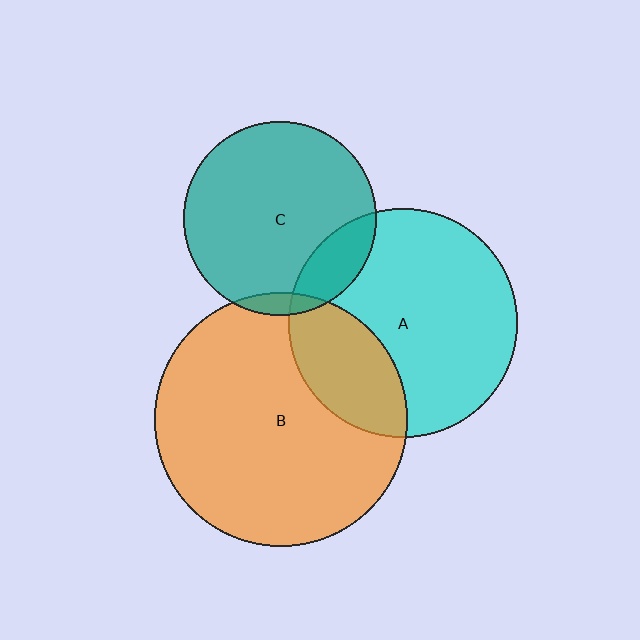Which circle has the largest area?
Circle B (orange).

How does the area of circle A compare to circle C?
Approximately 1.4 times.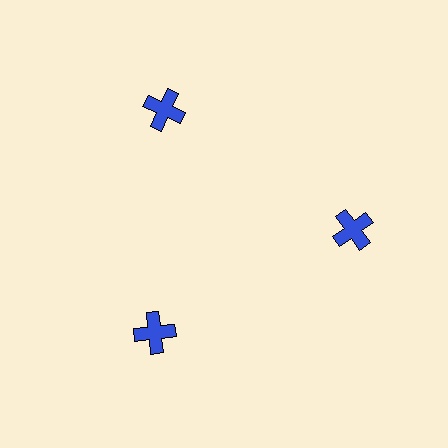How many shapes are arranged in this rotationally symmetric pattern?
There are 3 shapes, arranged in 3 groups of 1.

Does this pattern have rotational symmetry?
Yes, this pattern has 3-fold rotational symmetry. It looks the same after rotating 120 degrees around the center.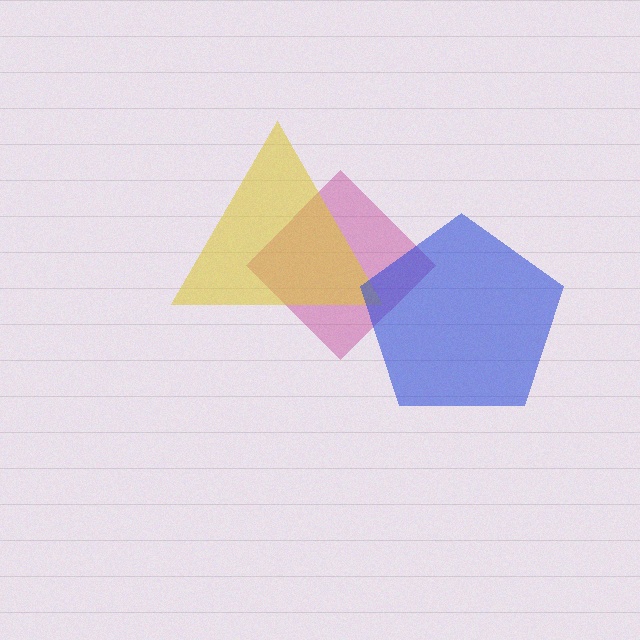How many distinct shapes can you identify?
There are 3 distinct shapes: a magenta diamond, a yellow triangle, a blue pentagon.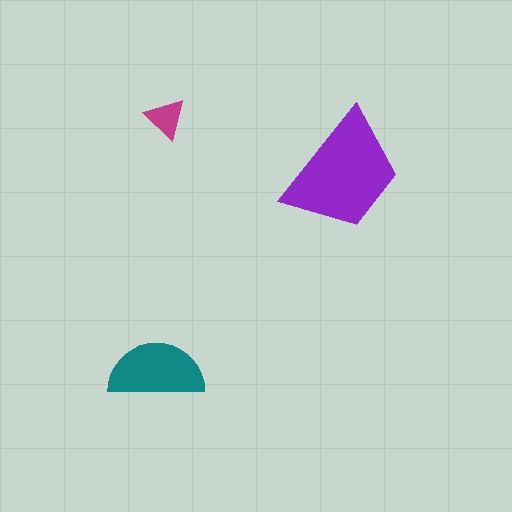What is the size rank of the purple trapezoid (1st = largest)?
1st.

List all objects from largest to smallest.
The purple trapezoid, the teal semicircle, the magenta triangle.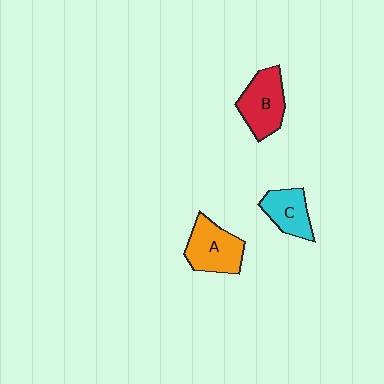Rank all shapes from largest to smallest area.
From largest to smallest: A (orange), B (red), C (cyan).